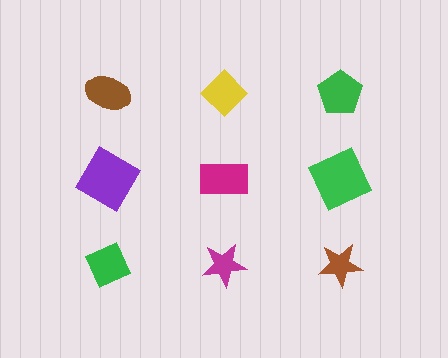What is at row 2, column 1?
A purple diamond.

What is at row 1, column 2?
A yellow diamond.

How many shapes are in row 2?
3 shapes.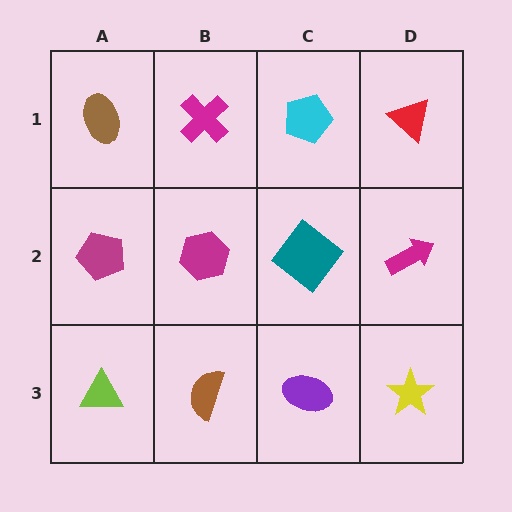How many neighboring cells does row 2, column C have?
4.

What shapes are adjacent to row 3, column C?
A teal diamond (row 2, column C), a brown semicircle (row 3, column B), a yellow star (row 3, column D).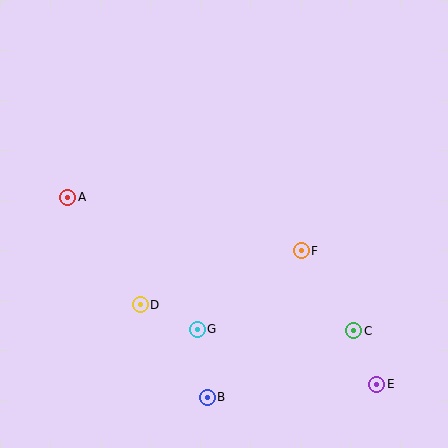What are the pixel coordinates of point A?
Point A is at (68, 197).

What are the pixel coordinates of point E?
Point E is at (377, 384).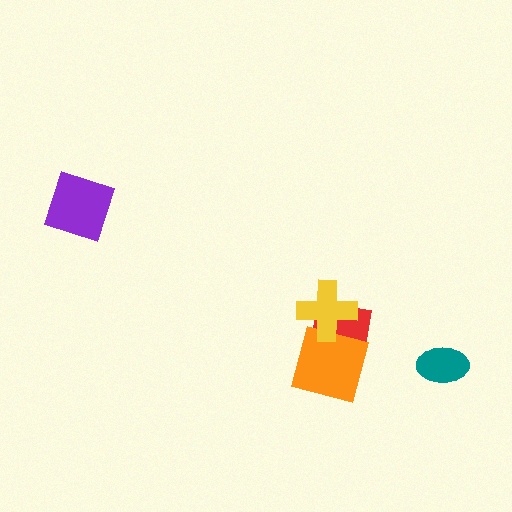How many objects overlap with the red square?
2 objects overlap with the red square.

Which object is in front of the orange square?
The yellow cross is in front of the orange square.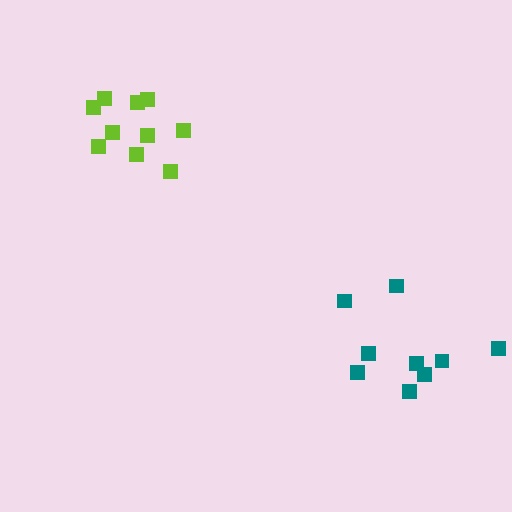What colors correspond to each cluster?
The clusters are colored: teal, lime.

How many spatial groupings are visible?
There are 2 spatial groupings.